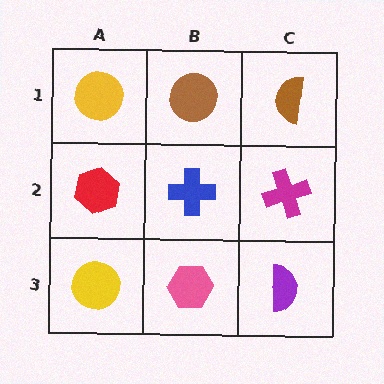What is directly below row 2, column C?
A purple semicircle.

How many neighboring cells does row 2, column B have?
4.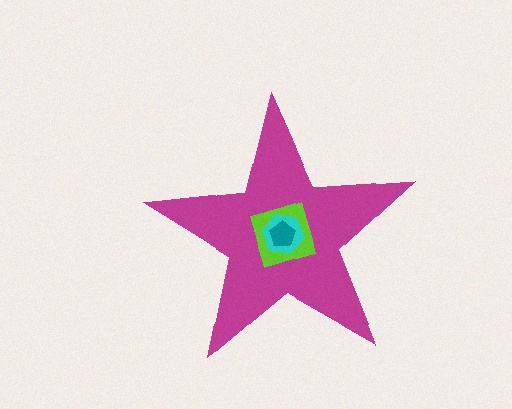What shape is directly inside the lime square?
The cyan hexagon.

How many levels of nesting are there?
4.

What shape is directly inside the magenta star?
The lime square.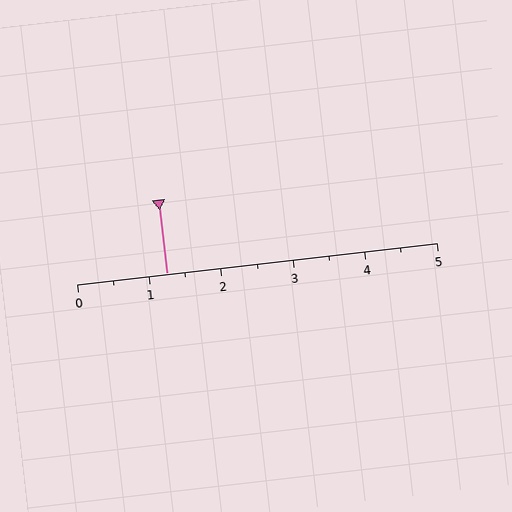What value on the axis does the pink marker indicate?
The marker indicates approximately 1.2.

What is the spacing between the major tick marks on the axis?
The major ticks are spaced 1 apart.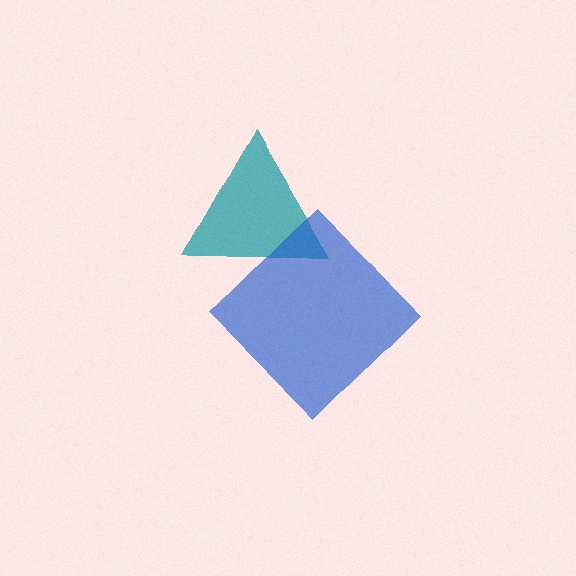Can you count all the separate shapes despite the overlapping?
Yes, there are 2 separate shapes.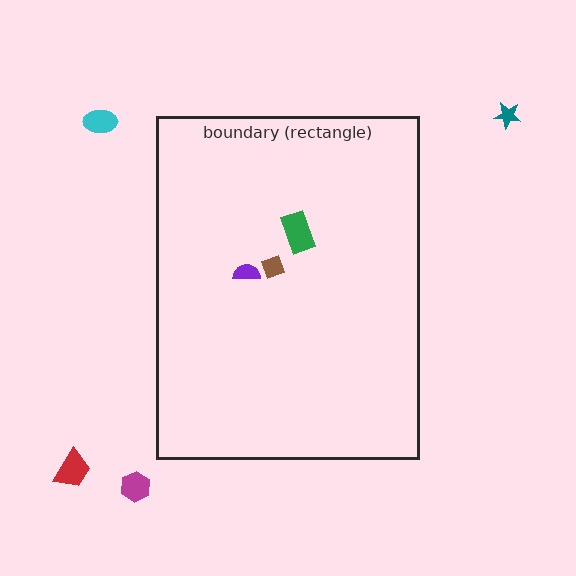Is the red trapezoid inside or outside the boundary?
Outside.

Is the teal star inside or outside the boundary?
Outside.